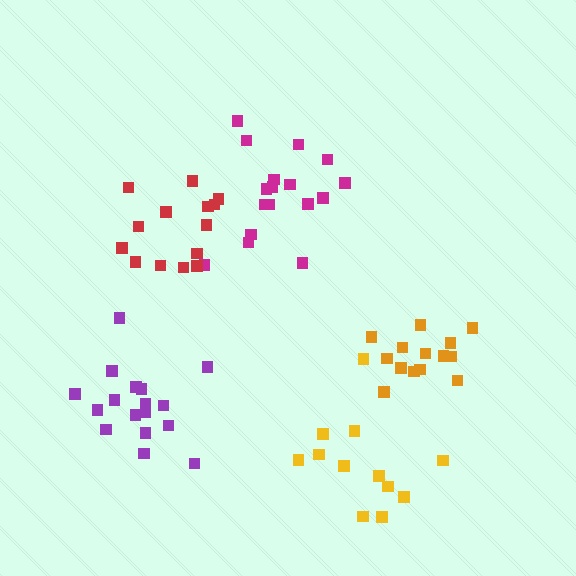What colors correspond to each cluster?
The clusters are colored: yellow, orange, purple, magenta, red.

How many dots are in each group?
Group 1: 12 dots, Group 2: 15 dots, Group 3: 17 dots, Group 4: 17 dots, Group 5: 14 dots (75 total).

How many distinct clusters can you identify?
There are 5 distinct clusters.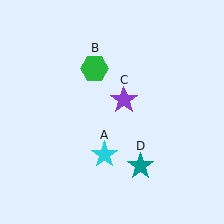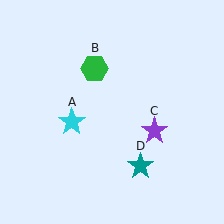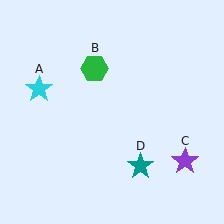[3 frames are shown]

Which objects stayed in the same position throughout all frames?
Green hexagon (object B) and teal star (object D) remained stationary.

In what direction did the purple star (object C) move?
The purple star (object C) moved down and to the right.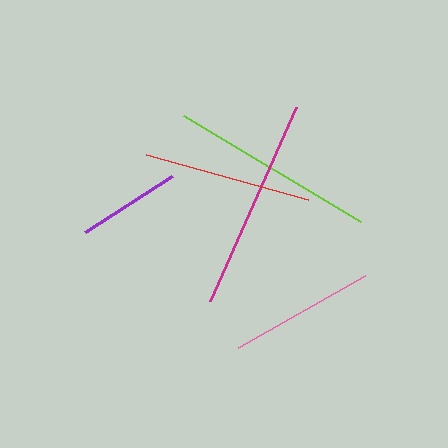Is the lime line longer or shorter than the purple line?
The lime line is longer than the purple line.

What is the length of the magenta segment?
The magenta segment is approximately 212 pixels long.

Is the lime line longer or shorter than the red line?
The lime line is longer than the red line.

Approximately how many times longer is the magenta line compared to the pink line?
The magenta line is approximately 1.5 times the length of the pink line.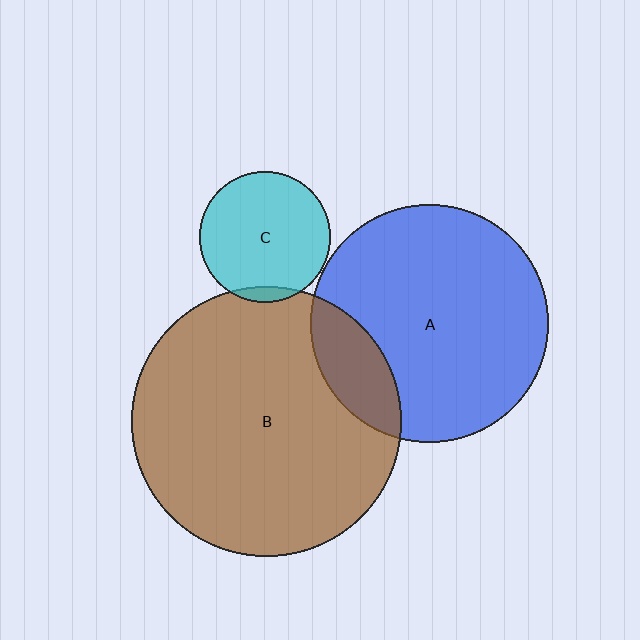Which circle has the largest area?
Circle B (brown).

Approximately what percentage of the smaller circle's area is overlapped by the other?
Approximately 5%.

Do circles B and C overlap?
Yes.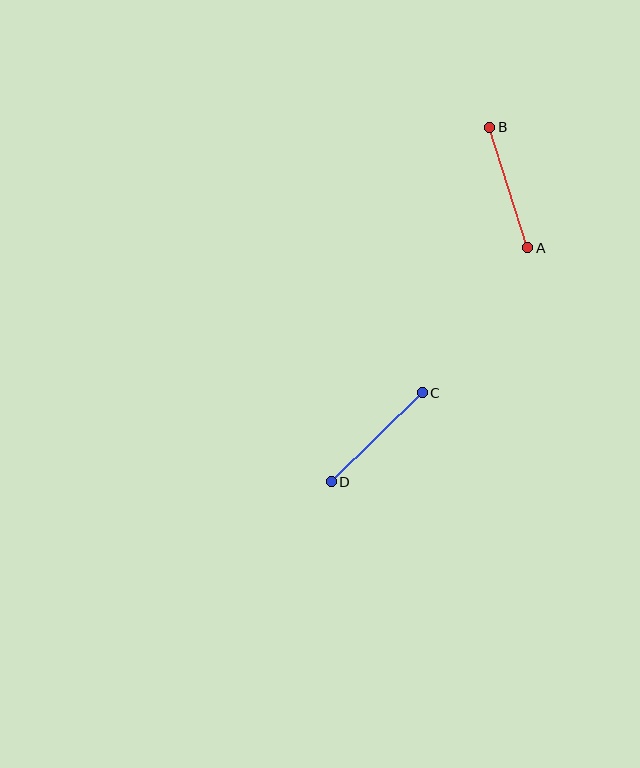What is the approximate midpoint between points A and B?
The midpoint is at approximately (509, 187) pixels.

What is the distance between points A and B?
The distance is approximately 127 pixels.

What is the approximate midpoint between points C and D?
The midpoint is at approximately (377, 437) pixels.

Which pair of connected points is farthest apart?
Points C and D are farthest apart.